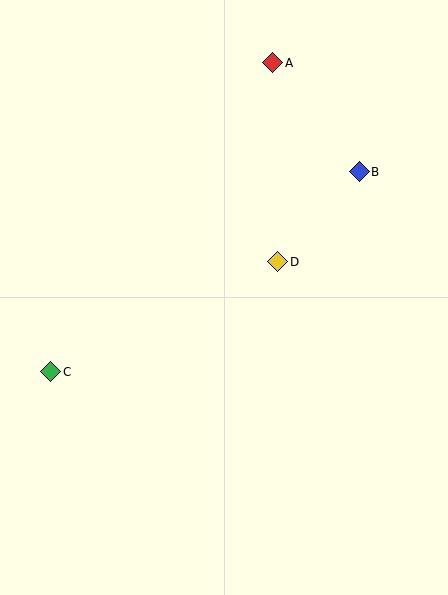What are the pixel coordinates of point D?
Point D is at (277, 262).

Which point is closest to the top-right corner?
Point A is closest to the top-right corner.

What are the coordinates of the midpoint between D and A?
The midpoint between D and A is at (275, 162).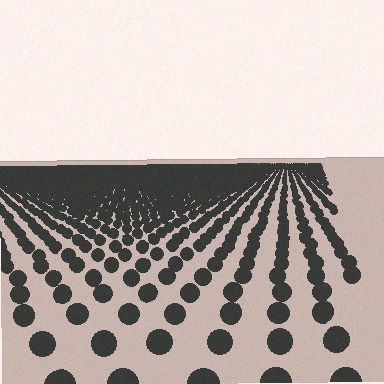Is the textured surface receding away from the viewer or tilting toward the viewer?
The surface is receding away from the viewer. Texture elements get smaller and denser toward the top.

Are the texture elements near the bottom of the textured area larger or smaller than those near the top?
Larger. Near the bottom, elements are closer to the viewer and appear at a bigger on-screen size.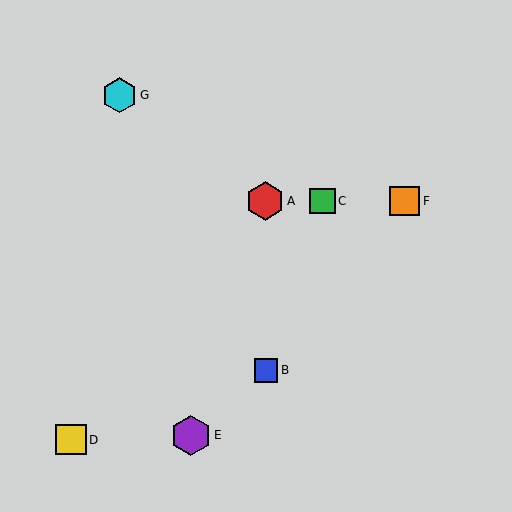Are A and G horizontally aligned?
No, A is at y≈201 and G is at y≈95.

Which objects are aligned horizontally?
Objects A, C, F are aligned horizontally.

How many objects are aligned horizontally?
3 objects (A, C, F) are aligned horizontally.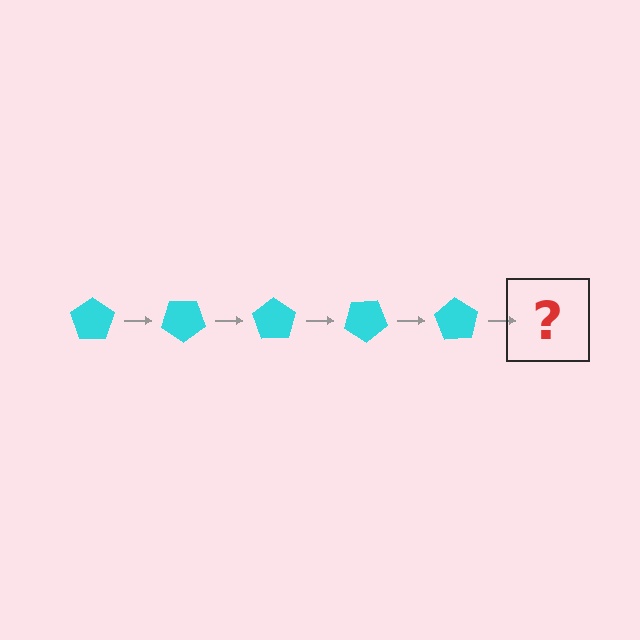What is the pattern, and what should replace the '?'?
The pattern is that the pentagon rotates 35 degrees each step. The '?' should be a cyan pentagon rotated 175 degrees.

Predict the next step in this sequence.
The next step is a cyan pentagon rotated 175 degrees.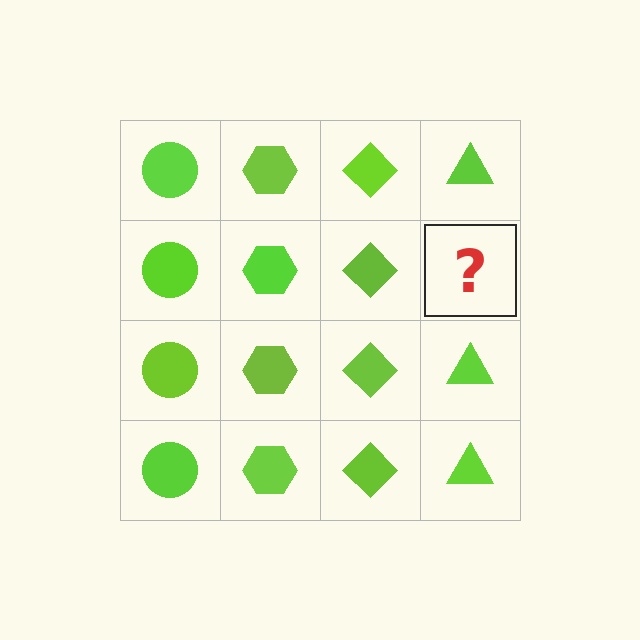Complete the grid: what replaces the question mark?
The question mark should be replaced with a lime triangle.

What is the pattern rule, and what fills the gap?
The rule is that each column has a consistent shape. The gap should be filled with a lime triangle.